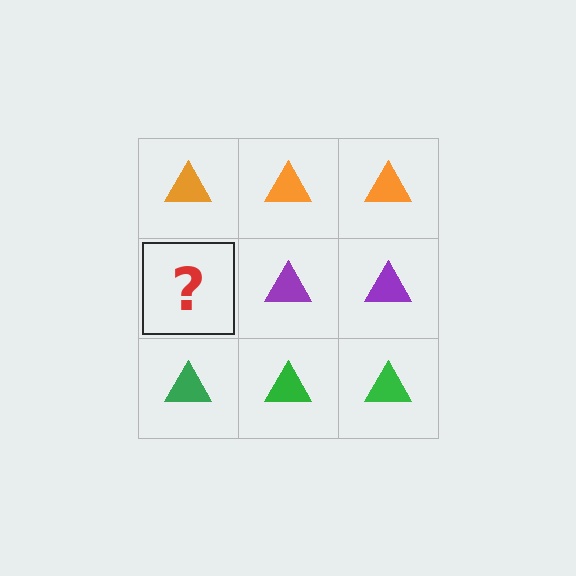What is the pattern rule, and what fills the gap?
The rule is that each row has a consistent color. The gap should be filled with a purple triangle.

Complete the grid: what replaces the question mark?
The question mark should be replaced with a purple triangle.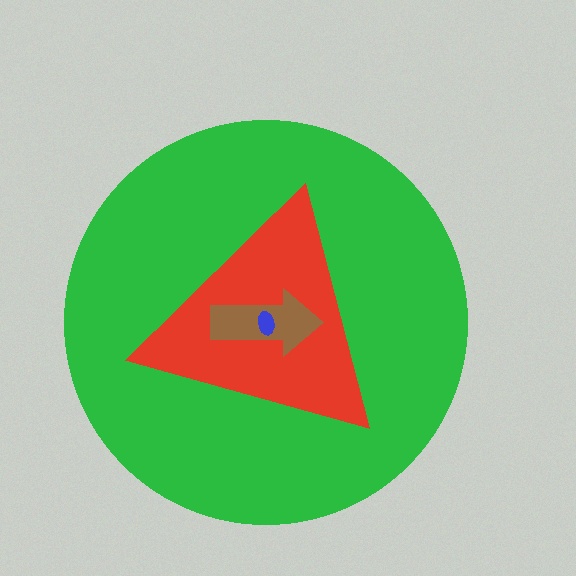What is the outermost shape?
The green circle.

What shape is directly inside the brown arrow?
The blue ellipse.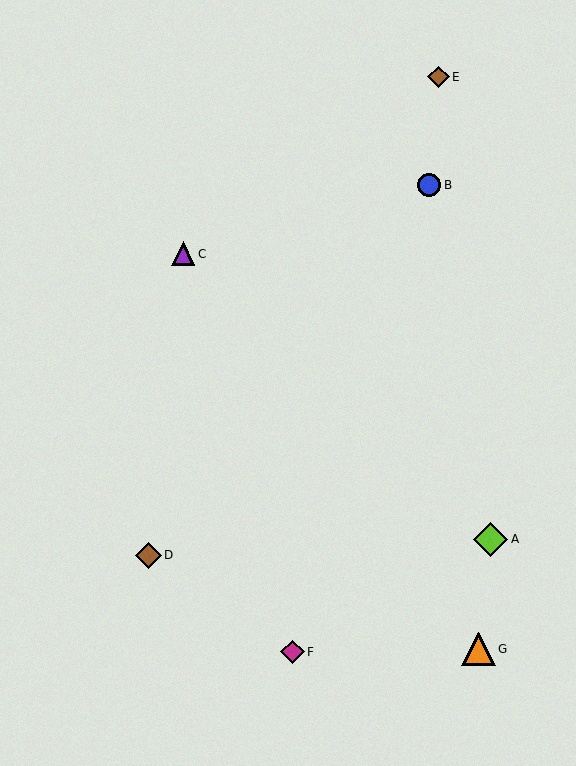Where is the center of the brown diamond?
The center of the brown diamond is at (148, 555).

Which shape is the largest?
The lime diamond (labeled A) is the largest.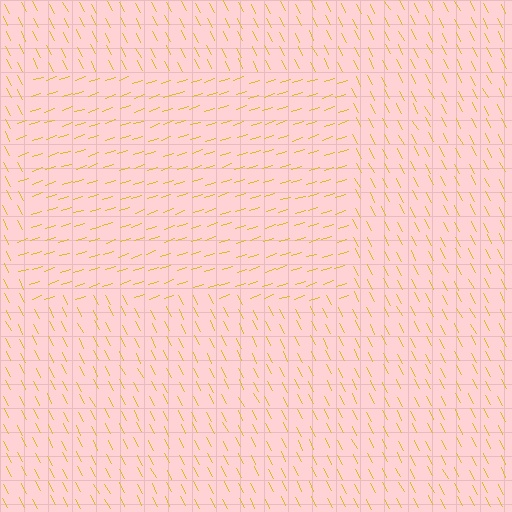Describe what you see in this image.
The image is filled with small yellow line segments. A rectangle region in the image has lines oriented differently from the surrounding lines, creating a visible texture boundary.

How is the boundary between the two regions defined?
The boundary is defined purely by a change in line orientation (approximately 80 degrees difference). All lines are the same color and thickness.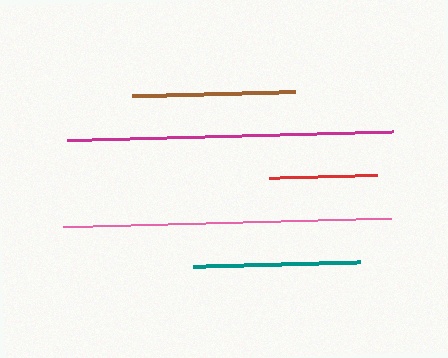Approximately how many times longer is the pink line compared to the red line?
The pink line is approximately 3.0 times the length of the red line.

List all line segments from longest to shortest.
From longest to shortest: pink, magenta, teal, brown, red.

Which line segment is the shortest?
The red line is the shortest at approximately 108 pixels.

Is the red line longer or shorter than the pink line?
The pink line is longer than the red line.